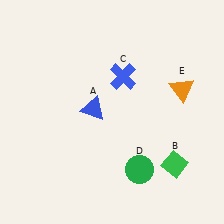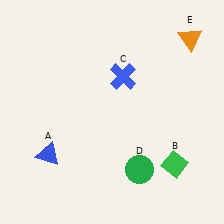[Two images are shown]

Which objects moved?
The objects that moved are: the blue triangle (A), the orange triangle (E).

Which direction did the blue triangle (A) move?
The blue triangle (A) moved down.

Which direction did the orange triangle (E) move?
The orange triangle (E) moved up.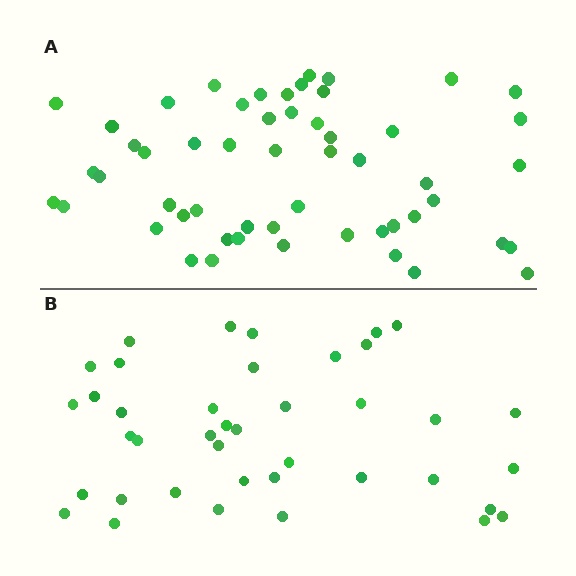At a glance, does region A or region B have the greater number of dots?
Region A (the top region) has more dots.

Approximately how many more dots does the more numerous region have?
Region A has approximately 15 more dots than region B.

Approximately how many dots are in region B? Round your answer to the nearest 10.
About 40 dots.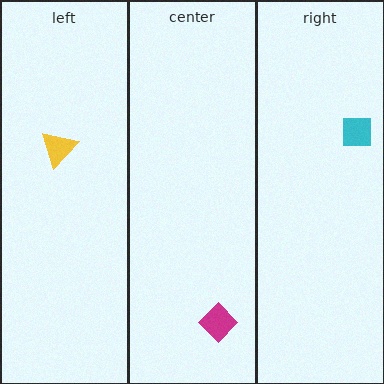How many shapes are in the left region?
1.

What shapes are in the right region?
The cyan square.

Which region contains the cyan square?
The right region.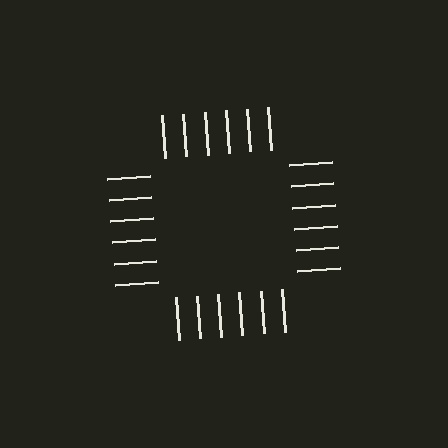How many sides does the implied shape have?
4 sides — the line-ends trace a square.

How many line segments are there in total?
24 — 6 along each of the 4 edges.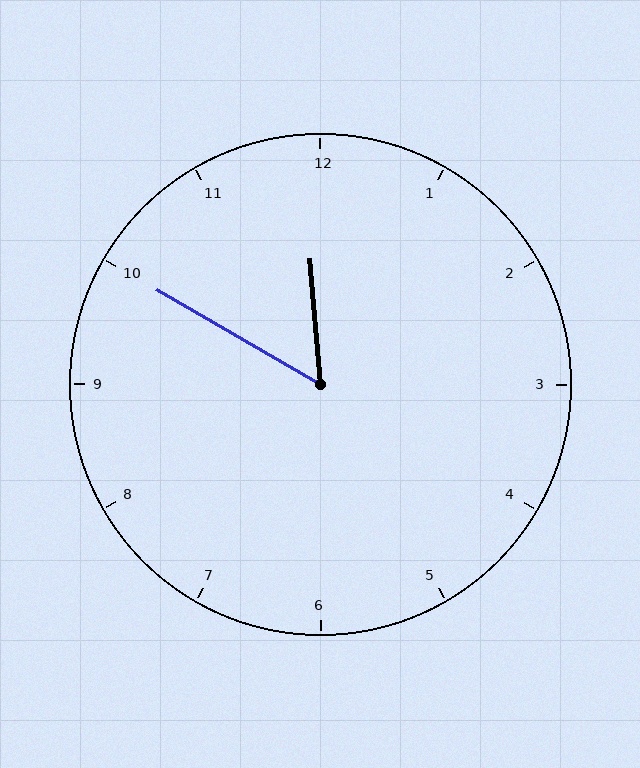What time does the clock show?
11:50.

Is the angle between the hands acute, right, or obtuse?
It is acute.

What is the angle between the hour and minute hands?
Approximately 55 degrees.